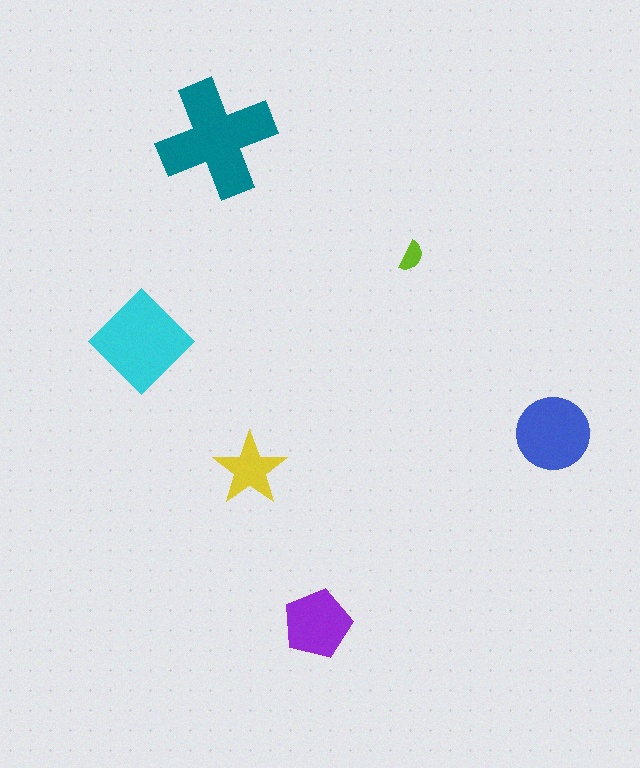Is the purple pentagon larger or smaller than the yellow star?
Larger.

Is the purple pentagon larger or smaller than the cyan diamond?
Smaller.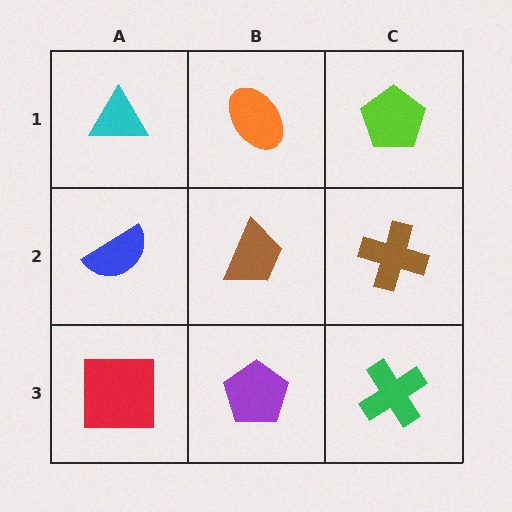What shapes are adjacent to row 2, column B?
An orange ellipse (row 1, column B), a purple pentagon (row 3, column B), a blue semicircle (row 2, column A), a brown cross (row 2, column C).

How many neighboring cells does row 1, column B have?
3.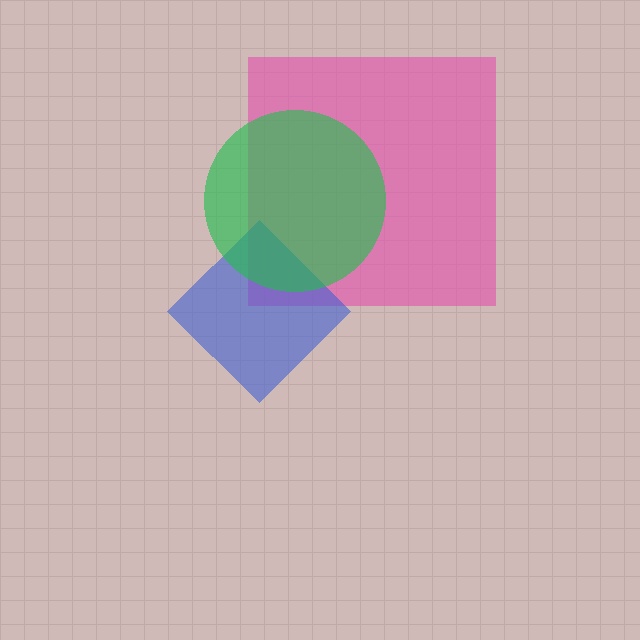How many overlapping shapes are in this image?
There are 3 overlapping shapes in the image.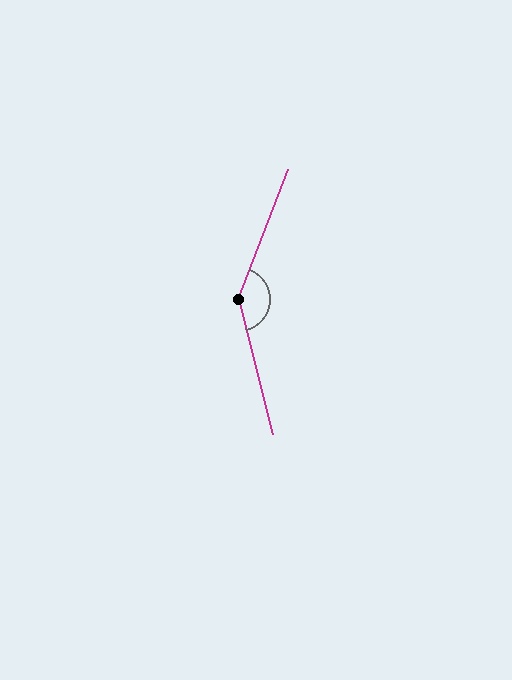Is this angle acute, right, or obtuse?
It is obtuse.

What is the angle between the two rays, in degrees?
Approximately 145 degrees.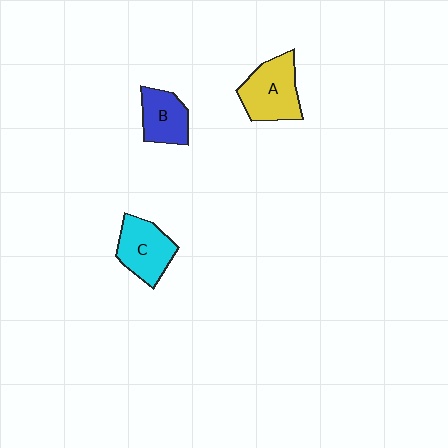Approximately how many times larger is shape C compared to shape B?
Approximately 1.2 times.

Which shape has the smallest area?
Shape B (blue).